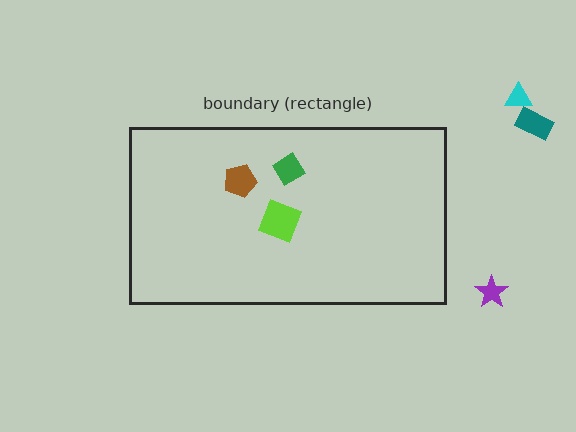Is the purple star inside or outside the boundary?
Outside.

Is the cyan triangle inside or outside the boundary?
Outside.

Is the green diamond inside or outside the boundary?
Inside.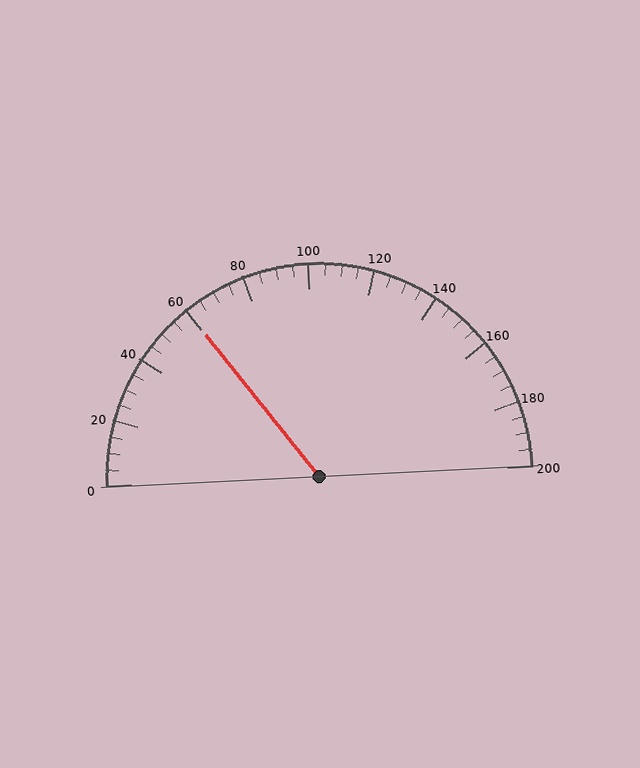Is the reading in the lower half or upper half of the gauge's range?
The reading is in the lower half of the range (0 to 200).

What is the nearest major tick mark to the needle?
The nearest major tick mark is 60.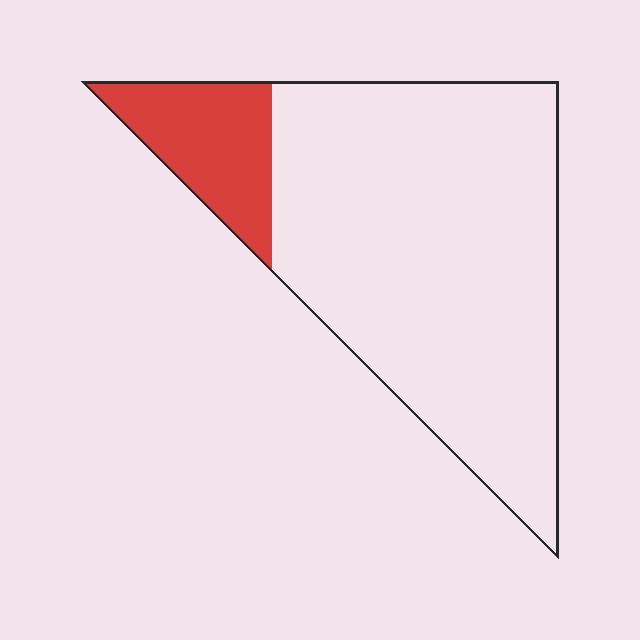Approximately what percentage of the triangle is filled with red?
Approximately 15%.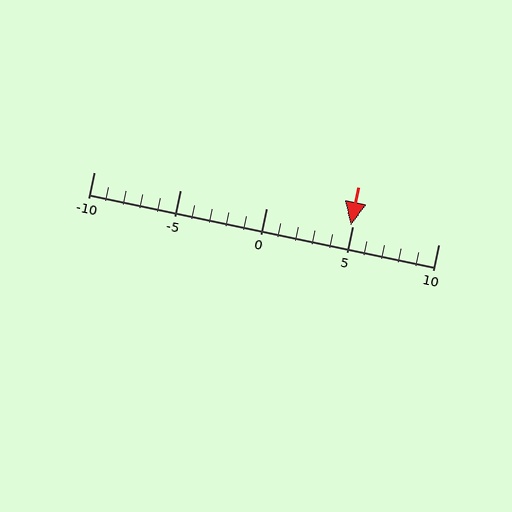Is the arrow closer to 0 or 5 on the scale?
The arrow is closer to 5.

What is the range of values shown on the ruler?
The ruler shows values from -10 to 10.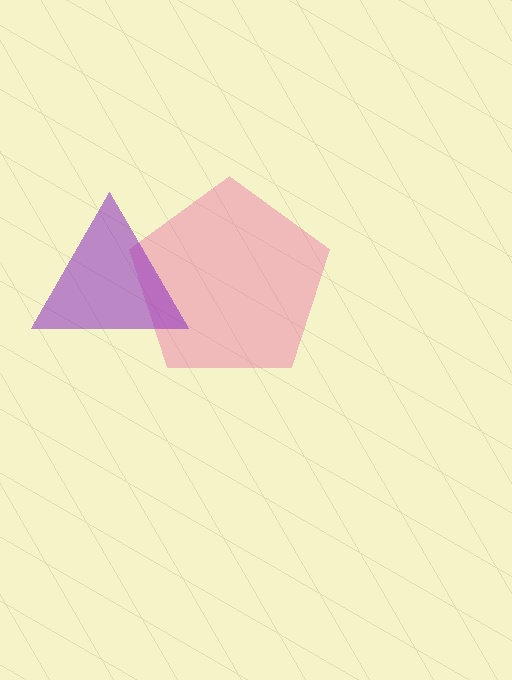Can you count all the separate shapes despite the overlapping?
Yes, there are 2 separate shapes.